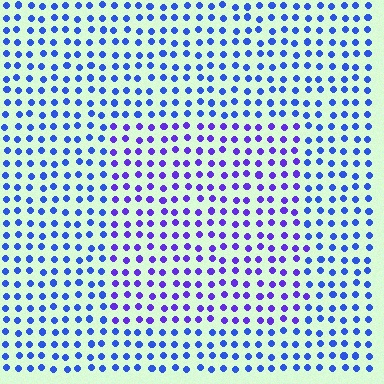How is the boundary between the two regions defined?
The boundary is defined purely by a slight shift in hue (about 32 degrees). Spacing, size, and orientation are identical on both sides.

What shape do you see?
I see a rectangle.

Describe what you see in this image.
The image is filled with small blue elements in a uniform arrangement. A rectangle-shaped region is visible where the elements are tinted to a slightly different hue, forming a subtle color boundary.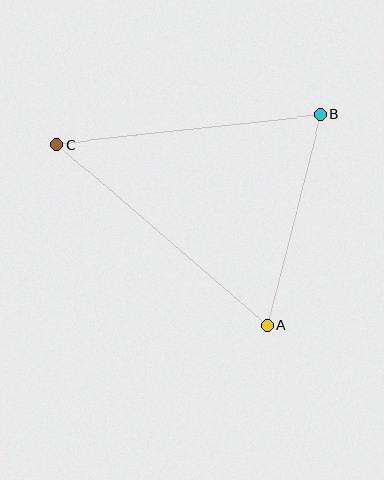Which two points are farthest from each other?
Points A and C are farthest from each other.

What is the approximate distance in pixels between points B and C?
The distance between B and C is approximately 266 pixels.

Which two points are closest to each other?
Points A and B are closest to each other.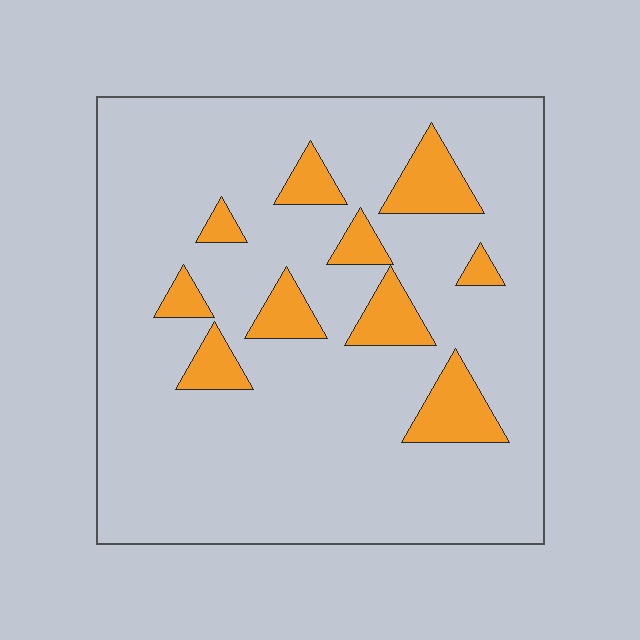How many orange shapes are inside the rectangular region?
10.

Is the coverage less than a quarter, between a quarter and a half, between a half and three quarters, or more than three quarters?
Less than a quarter.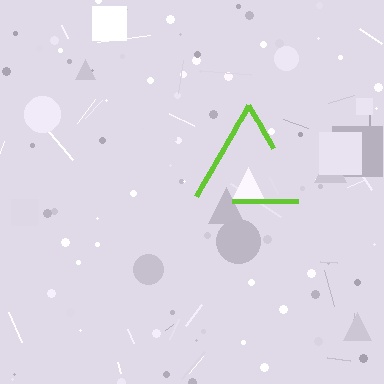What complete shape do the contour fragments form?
The contour fragments form a triangle.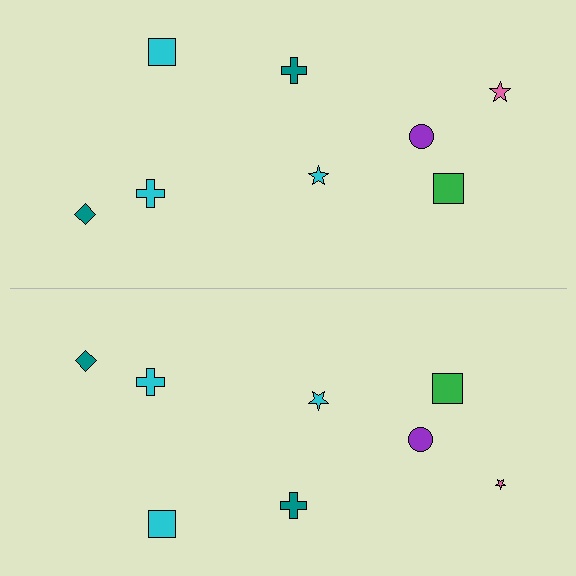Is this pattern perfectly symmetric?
No, the pattern is not perfectly symmetric. The pink star on the bottom side has a different size than its mirror counterpart.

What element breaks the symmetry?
The pink star on the bottom side has a different size than its mirror counterpart.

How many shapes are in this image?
There are 16 shapes in this image.